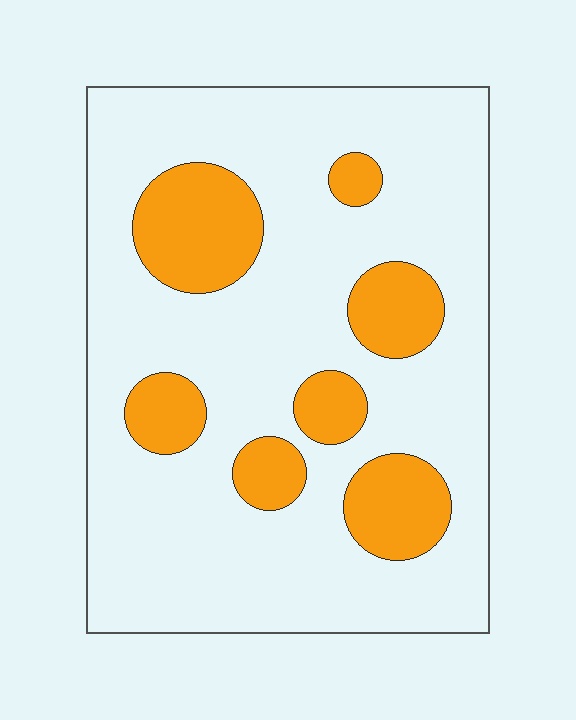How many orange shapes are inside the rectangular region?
7.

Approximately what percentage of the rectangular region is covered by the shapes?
Approximately 20%.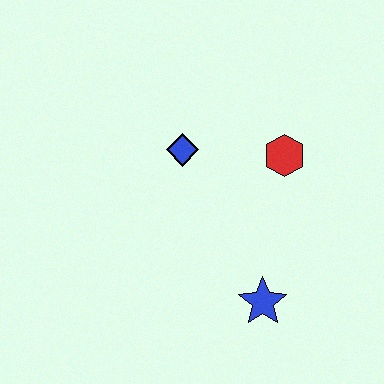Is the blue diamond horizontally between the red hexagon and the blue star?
No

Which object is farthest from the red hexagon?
The blue star is farthest from the red hexagon.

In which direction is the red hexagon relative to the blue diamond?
The red hexagon is to the right of the blue diamond.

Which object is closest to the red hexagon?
The blue diamond is closest to the red hexagon.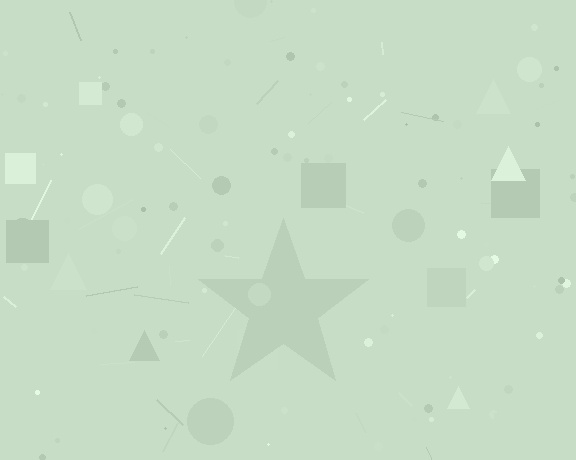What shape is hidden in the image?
A star is hidden in the image.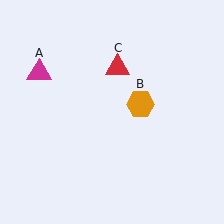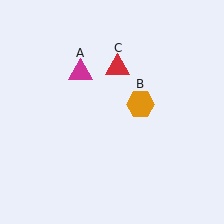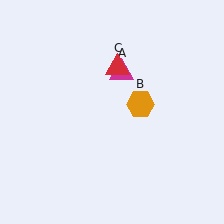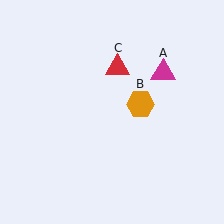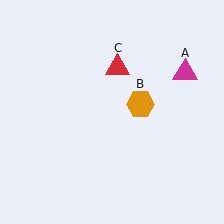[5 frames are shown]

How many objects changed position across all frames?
1 object changed position: magenta triangle (object A).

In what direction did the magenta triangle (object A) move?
The magenta triangle (object A) moved right.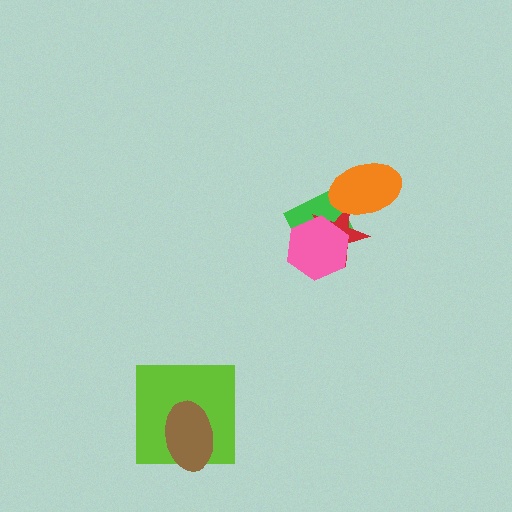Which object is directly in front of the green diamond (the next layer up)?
The red star is directly in front of the green diamond.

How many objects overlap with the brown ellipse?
1 object overlaps with the brown ellipse.